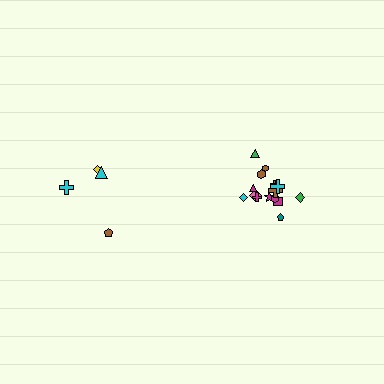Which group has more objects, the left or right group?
The right group.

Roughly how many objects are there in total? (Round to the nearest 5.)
Roughly 20 objects in total.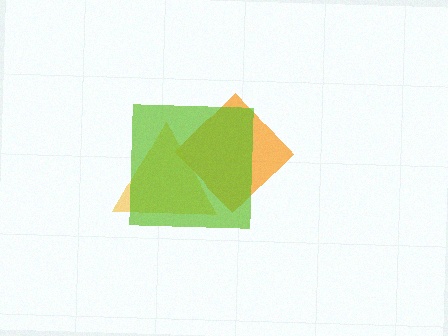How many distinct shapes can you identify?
There are 3 distinct shapes: an orange diamond, a yellow triangle, a lime square.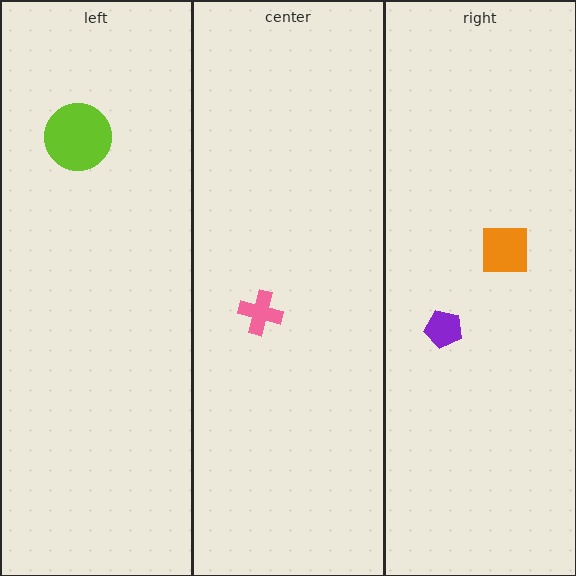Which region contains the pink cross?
The center region.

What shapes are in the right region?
The purple pentagon, the orange square.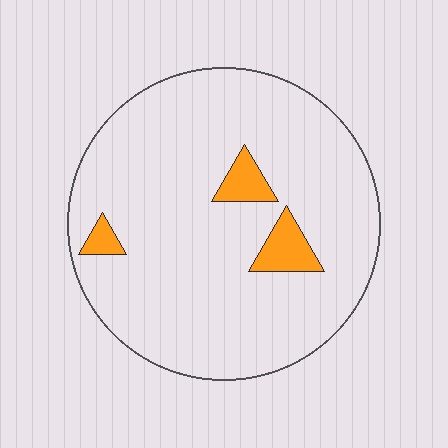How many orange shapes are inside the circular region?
3.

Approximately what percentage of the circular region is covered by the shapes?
Approximately 5%.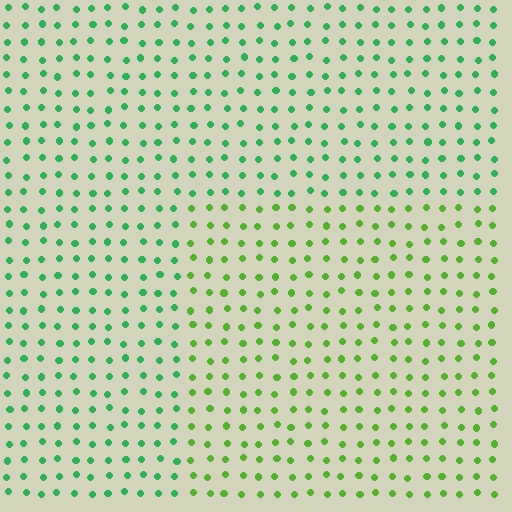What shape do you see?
I see a rectangle.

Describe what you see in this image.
The image is filled with small green elements in a uniform arrangement. A rectangle-shaped region is visible where the elements are tinted to a slightly different hue, forming a subtle color boundary.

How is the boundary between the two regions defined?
The boundary is defined purely by a slight shift in hue (about 35 degrees). Spacing, size, and orientation are identical on both sides.